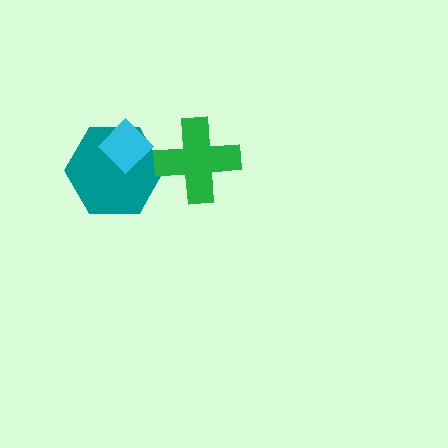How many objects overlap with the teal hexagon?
1 object overlaps with the teal hexagon.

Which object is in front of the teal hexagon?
The cyan diamond is in front of the teal hexagon.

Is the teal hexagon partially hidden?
Yes, it is partially covered by another shape.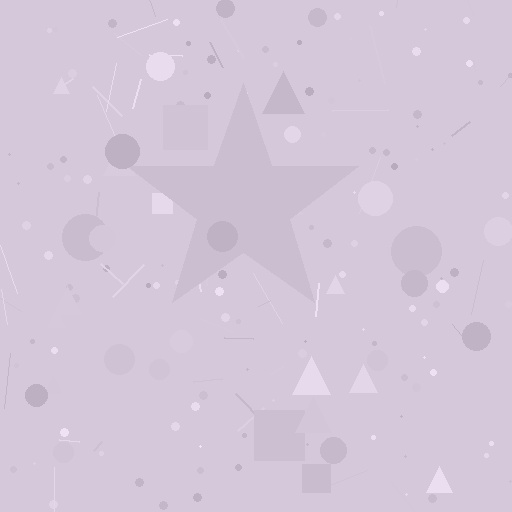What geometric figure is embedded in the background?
A star is embedded in the background.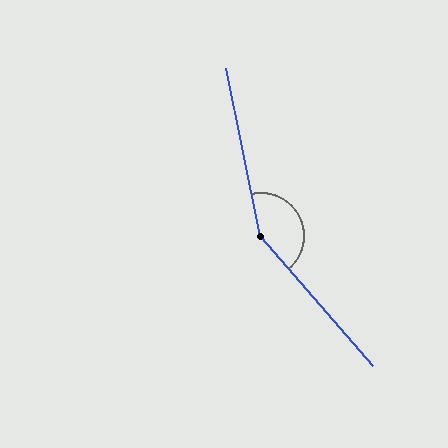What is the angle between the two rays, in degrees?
Approximately 151 degrees.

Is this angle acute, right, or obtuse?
It is obtuse.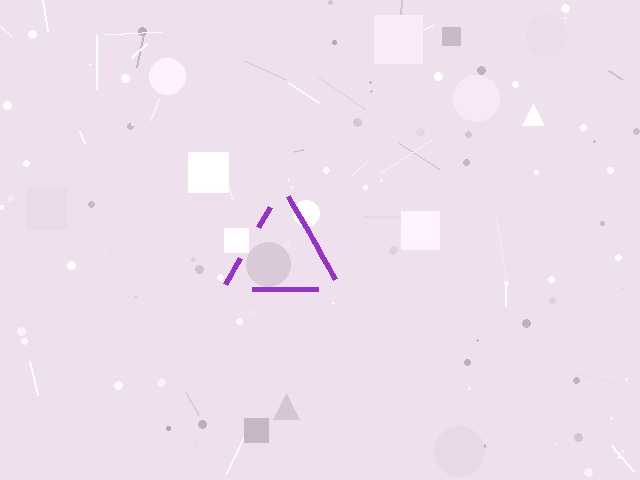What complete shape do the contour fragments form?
The contour fragments form a triangle.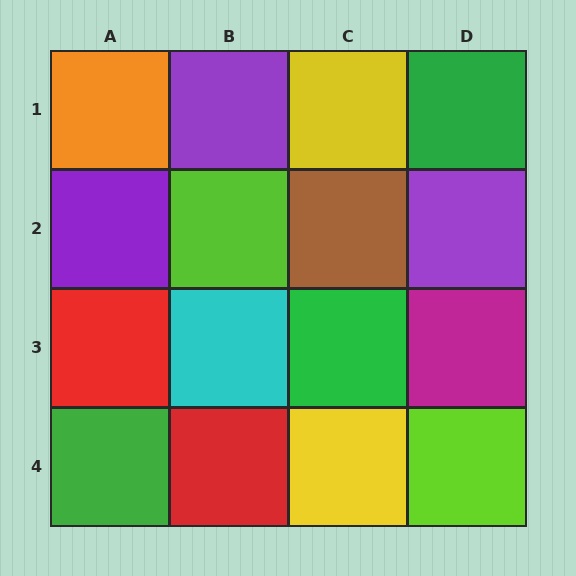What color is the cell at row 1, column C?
Yellow.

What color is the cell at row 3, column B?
Cyan.